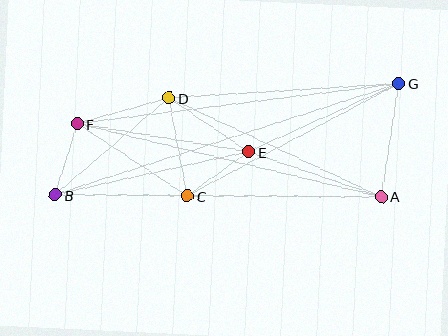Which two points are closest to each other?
Points B and F are closest to each other.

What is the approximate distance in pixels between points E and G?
The distance between E and G is approximately 165 pixels.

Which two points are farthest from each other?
Points B and G are farthest from each other.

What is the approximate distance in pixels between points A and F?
The distance between A and F is approximately 313 pixels.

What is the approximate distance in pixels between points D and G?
The distance between D and G is approximately 231 pixels.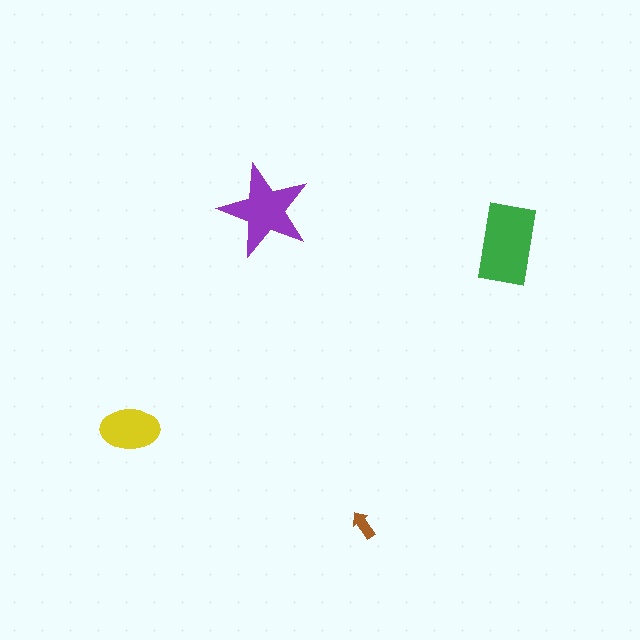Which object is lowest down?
The brown arrow is bottommost.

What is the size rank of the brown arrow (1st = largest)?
4th.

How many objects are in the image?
There are 4 objects in the image.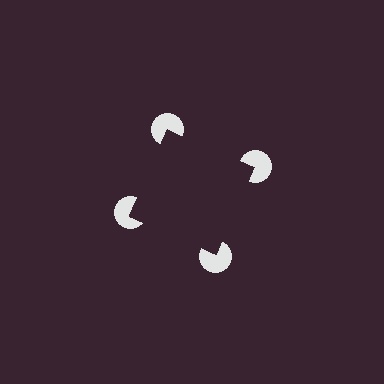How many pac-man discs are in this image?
There are 4 — one at each vertex of the illusory square.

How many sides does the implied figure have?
4 sides.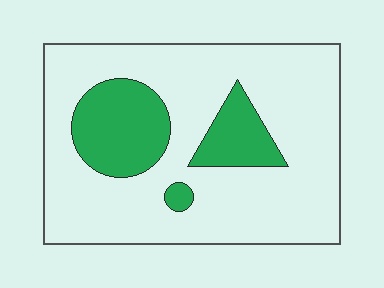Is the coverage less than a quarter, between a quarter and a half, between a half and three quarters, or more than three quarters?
Less than a quarter.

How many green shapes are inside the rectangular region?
3.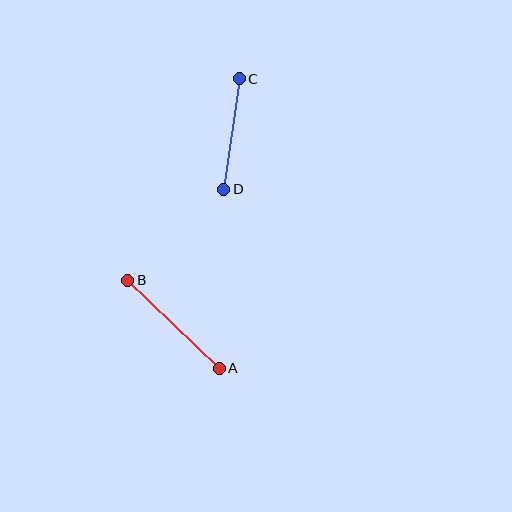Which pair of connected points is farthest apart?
Points A and B are farthest apart.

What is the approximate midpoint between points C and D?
The midpoint is at approximately (231, 134) pixels.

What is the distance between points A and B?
The distance is approximately 127 pixels.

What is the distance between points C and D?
The distance is approximately 112 pixels.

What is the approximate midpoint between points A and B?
The midpoint is at approximately (174, 324) pixels.